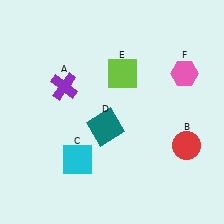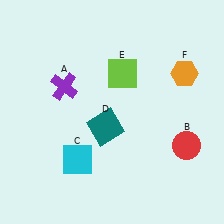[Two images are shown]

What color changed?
The hexagon (F) changed from pink in Image 1 to orange in Image 2.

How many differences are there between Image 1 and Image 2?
There is 1 difference between the two images.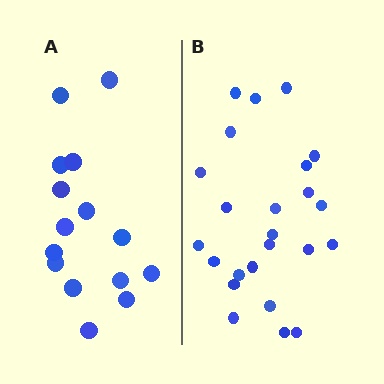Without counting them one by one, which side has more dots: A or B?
Region B (the right region) has more dots.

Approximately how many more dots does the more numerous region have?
Region B has roughly 8 or so more dots than region A.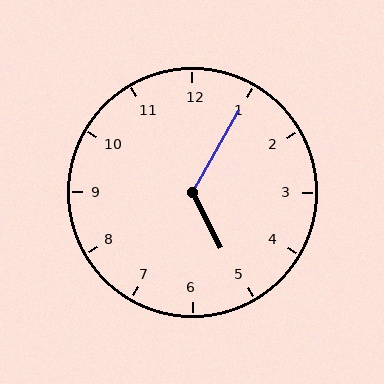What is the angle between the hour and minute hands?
Approximately 122 degrees.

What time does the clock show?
5:05.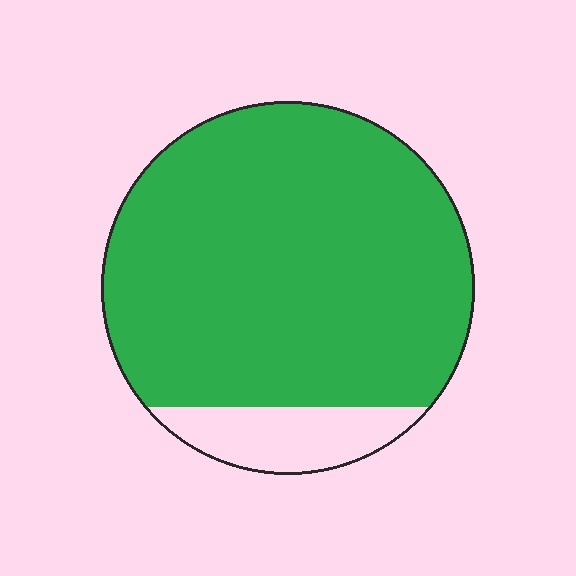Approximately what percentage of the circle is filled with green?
Approximately 90%.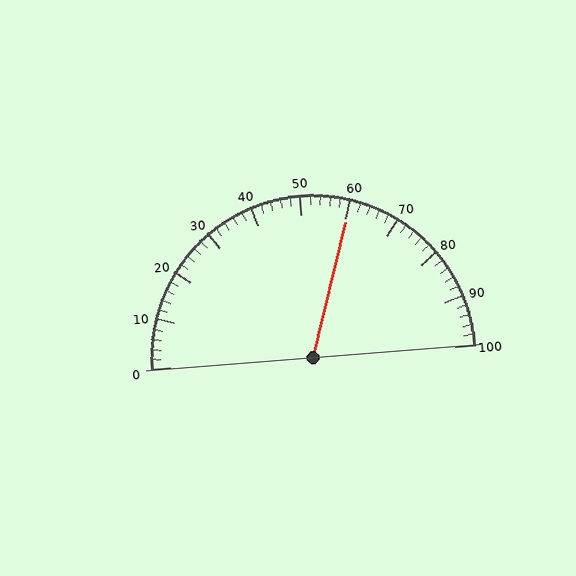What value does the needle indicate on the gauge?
The needle indicates approximately 60.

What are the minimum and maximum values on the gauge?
The gauge ranges from 0 to 100.